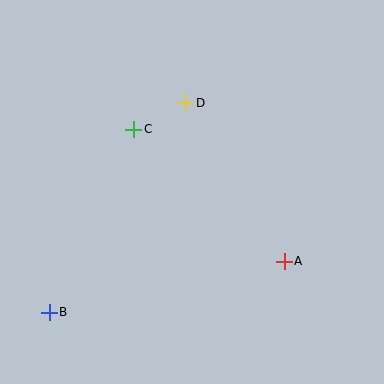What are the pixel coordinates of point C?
Point C is at (134, 129).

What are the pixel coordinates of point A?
Point A is at (284, 261).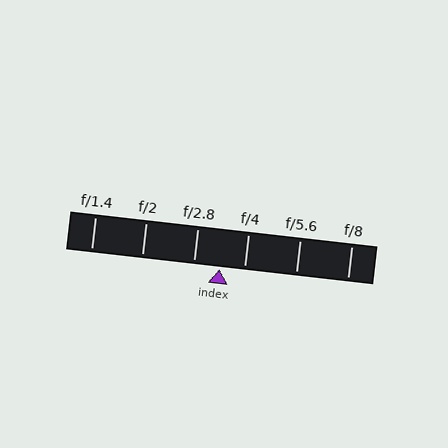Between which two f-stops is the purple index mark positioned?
The index mark is between f/2.8 and f/4.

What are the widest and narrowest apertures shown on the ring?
The widest aperture shown is f/1.4 and the narrowest is f/8.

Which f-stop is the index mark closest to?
The index mark is closest to f/4.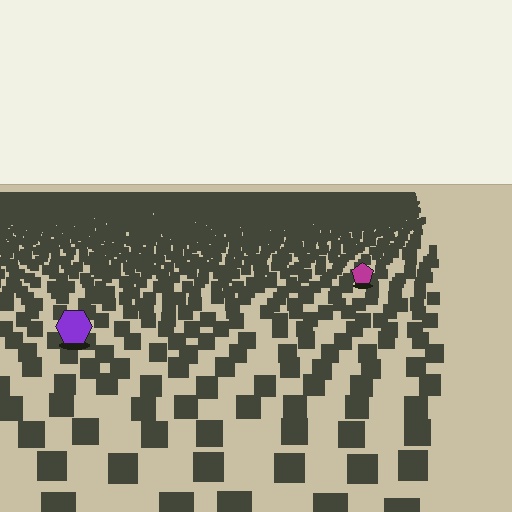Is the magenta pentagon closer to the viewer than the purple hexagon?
No. The purple hexagon is closer — you can tell from the texture gradient: the ground texture is coarser near it.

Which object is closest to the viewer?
The purple hexagon is closest. The texture marks near it are larger and more spread out.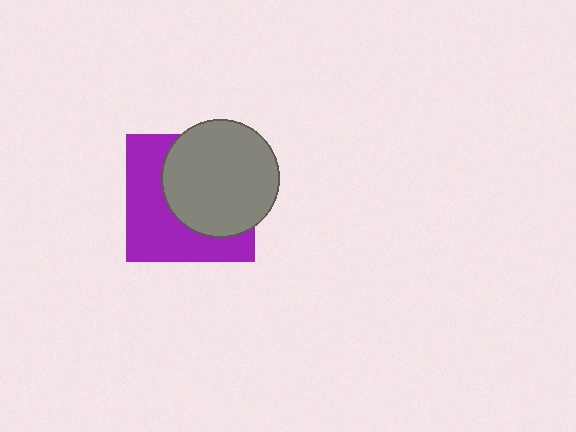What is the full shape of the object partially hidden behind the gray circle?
The partially hidden object is a purple square.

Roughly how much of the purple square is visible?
About half of it is visible (roughly 48%).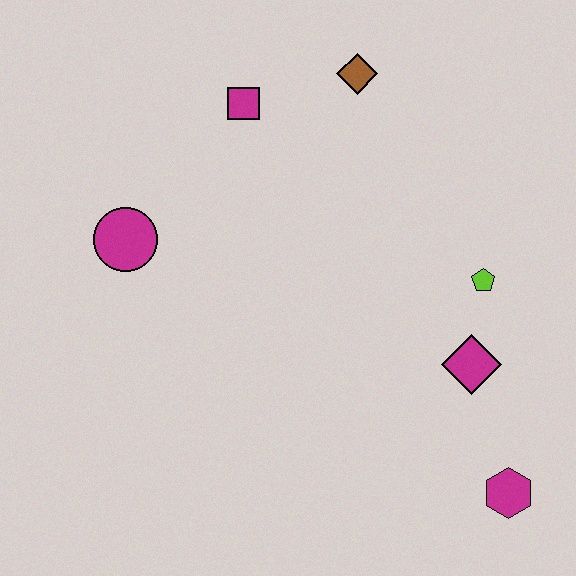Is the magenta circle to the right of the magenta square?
No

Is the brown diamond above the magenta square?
Yes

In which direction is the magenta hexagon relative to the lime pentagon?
The magenta hexagon is below the lime pentagon.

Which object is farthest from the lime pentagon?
The magenta circle is farthest from the lime pentagon.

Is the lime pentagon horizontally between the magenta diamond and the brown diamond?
No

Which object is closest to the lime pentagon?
The magenta diamond is closest to the lime pentagon.